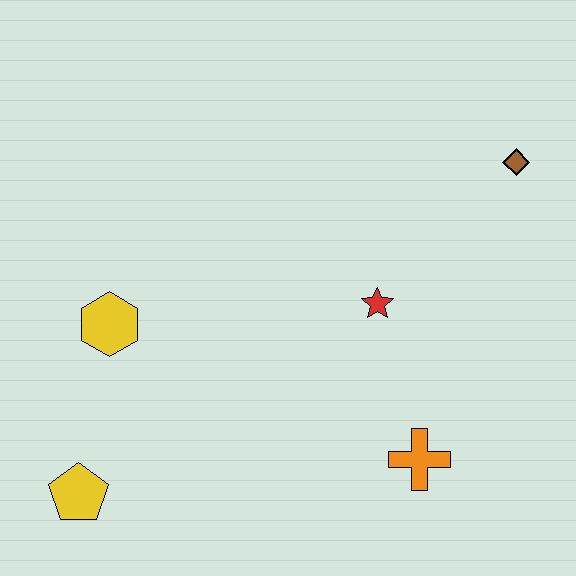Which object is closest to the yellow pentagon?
The yellow hexagon is closest to the yellow pentagon.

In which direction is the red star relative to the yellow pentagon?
The red star is to the right of the yellow pentagon.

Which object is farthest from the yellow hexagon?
The brown diamond is farthest from the yellow hexagon.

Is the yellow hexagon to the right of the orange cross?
No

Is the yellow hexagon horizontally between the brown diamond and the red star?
No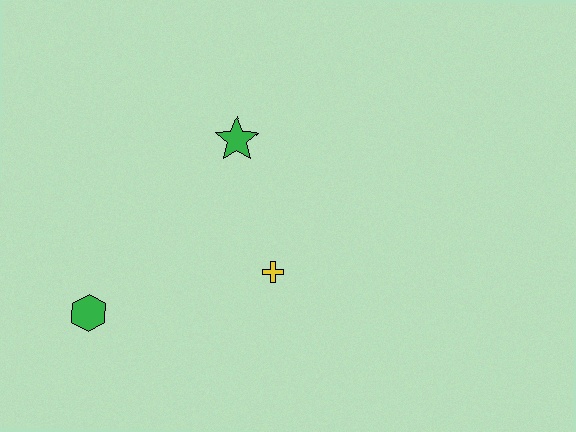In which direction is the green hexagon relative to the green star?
The green hexagon is below the green star.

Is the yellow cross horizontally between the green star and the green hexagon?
No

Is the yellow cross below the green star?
Yes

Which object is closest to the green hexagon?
The yellow cross is closest to the green hexagon.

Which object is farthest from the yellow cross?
The green hexagon is farthest from the yellow cross.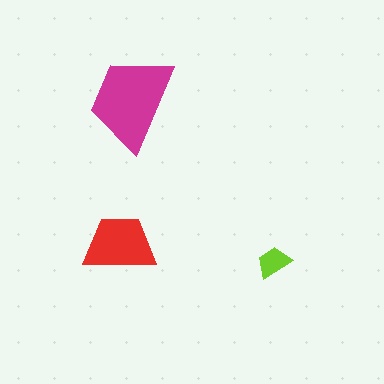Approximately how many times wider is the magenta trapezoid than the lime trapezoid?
About 3 times wider.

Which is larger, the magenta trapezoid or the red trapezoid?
The magenta one.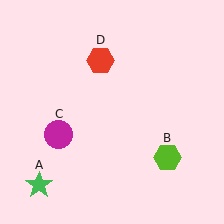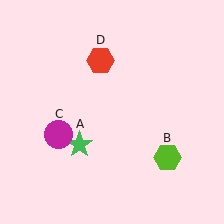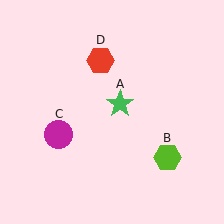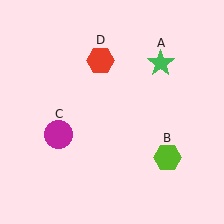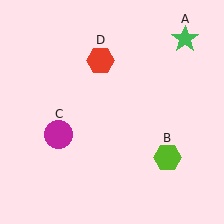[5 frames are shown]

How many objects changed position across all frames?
1 object changed position: green star (object A).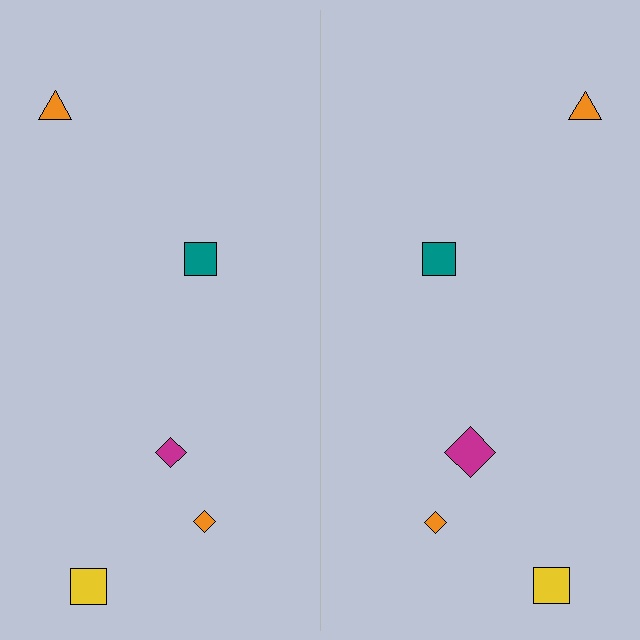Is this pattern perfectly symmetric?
No, the pattern is not perfectly symmetric. The magenta diamond on the right side has a different size than its mirror counterpart.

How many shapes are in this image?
There are 10 shapes in this image.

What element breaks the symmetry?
The magenta diamond on the right side has a different size than its mirror counterpart.